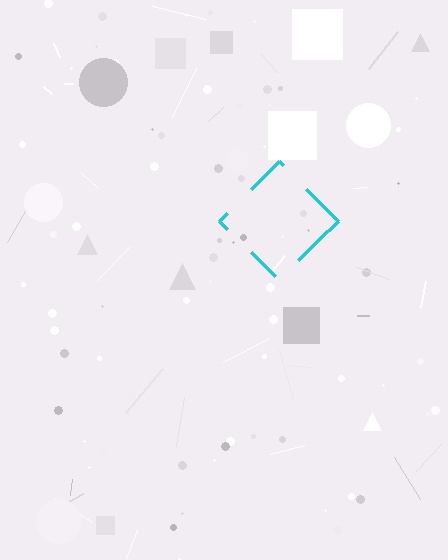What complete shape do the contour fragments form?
The contour fragments form a diamond.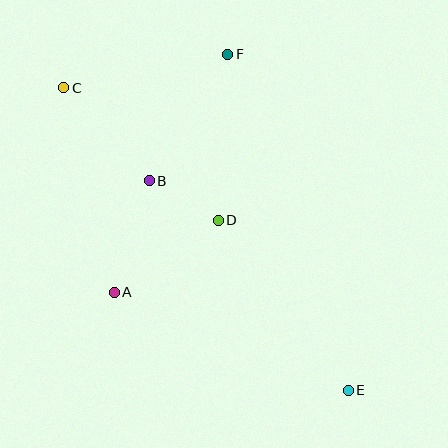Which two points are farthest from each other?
Points C and E are farthest from each other.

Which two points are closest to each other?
Points B and D are closest to each other.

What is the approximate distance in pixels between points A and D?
The distance between A and D is approximately 127 pixels.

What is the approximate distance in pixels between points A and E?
The distance between A and E is approximately 254 pixels.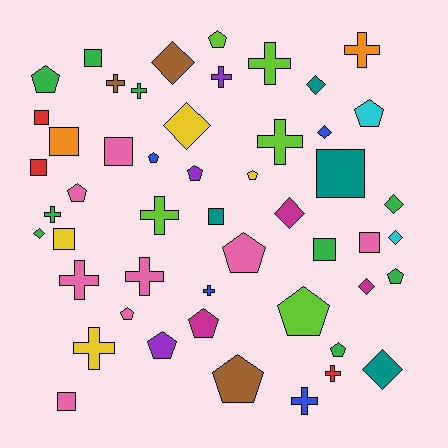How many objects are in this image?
There are 50 objects.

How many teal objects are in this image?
There are 4 teal objects.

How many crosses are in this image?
There are 14 crosses.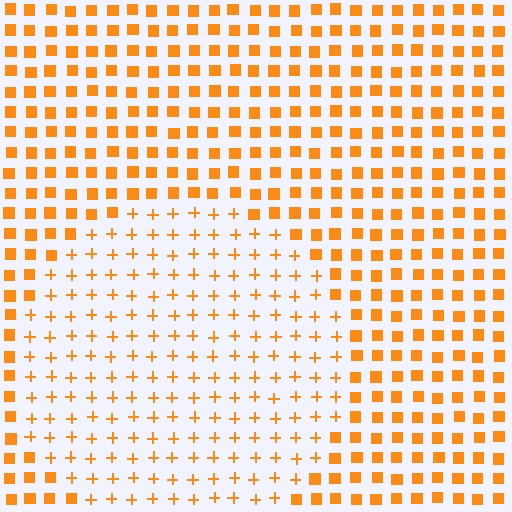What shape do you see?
I see a circle.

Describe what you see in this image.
The image is filled with small orange elements arranged in a uniform grid. A circle-shaped region contains plus signs, while the surrounding area contains squares. The boundary is defined purely by the change in element shape.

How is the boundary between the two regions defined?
The boundary is defined by a change in element shape: plus signs inside vs. squares outside. All elements share the same color and spacing.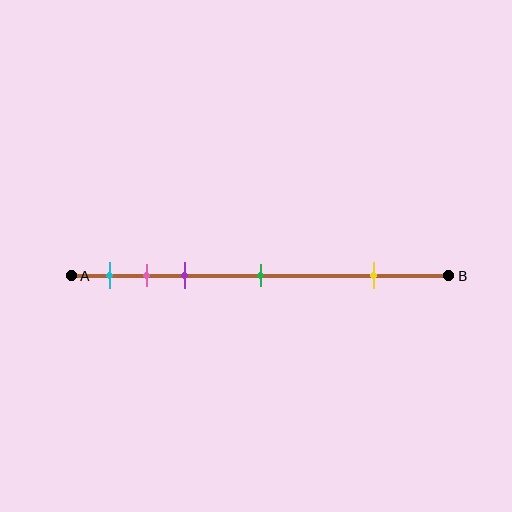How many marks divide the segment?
There are 5 marks dividing the segment.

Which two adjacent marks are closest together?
The pink and purple marks are the closest adjacent pair.